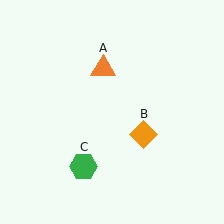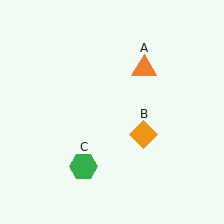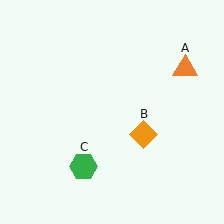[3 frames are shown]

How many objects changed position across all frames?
1 object changed position: orange triangle (object A).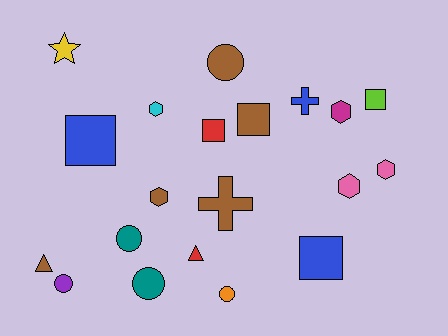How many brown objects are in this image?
There are 5 brown objects.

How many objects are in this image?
There are 20 objects.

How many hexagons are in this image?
There are 5 hexagons.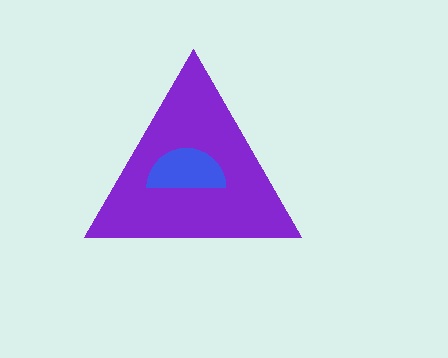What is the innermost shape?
The blue semicircle.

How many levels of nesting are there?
2.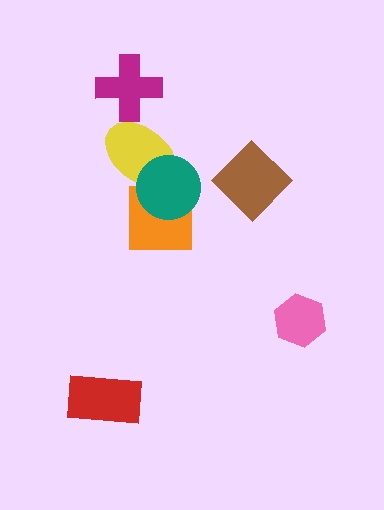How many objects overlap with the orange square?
1 object overlaps with the orange square.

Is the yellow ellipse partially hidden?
Yes, it is partially covered by another shape.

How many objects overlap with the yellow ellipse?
1 object overlaps with the yellow ellipse.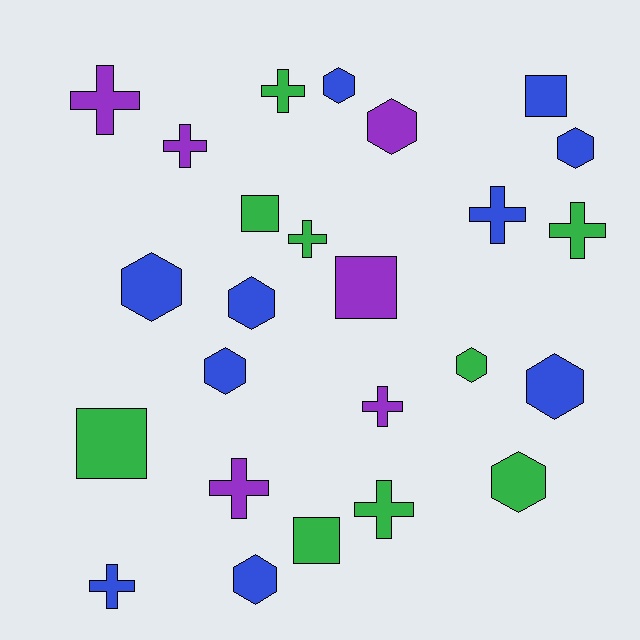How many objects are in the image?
There are 25 objects.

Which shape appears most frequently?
Hexagon, with 10 objects.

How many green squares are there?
There are 3 green squares.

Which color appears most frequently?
Blue, with 10 objects.